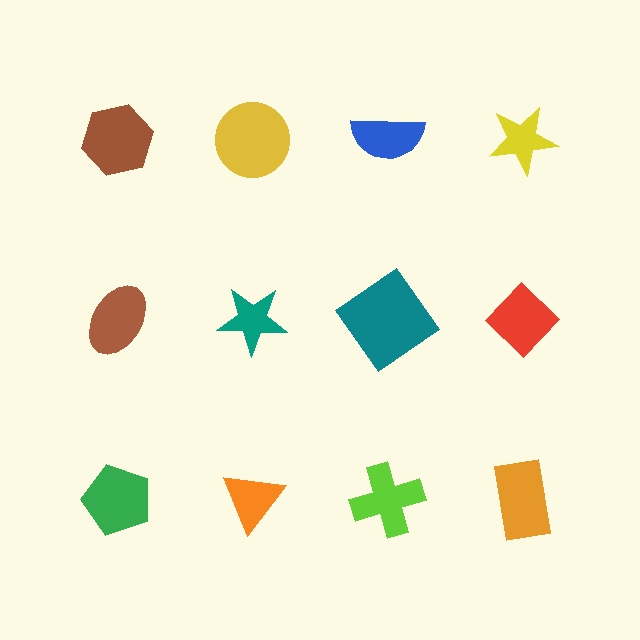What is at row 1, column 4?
A yellow star.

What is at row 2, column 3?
A teal diamond.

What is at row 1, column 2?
A yellow circle.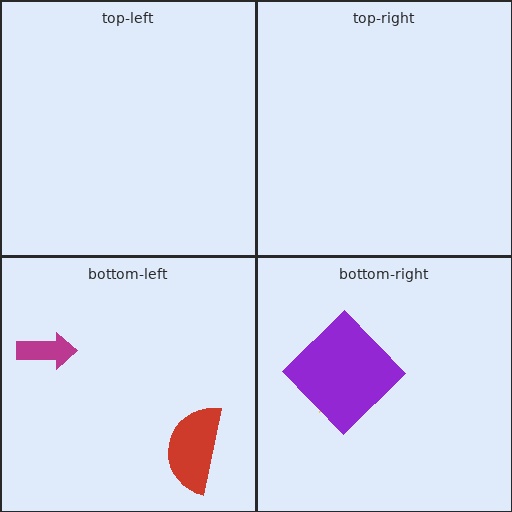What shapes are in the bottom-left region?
The red semicircle, the magenta arrow.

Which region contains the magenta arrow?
The bottom-left region.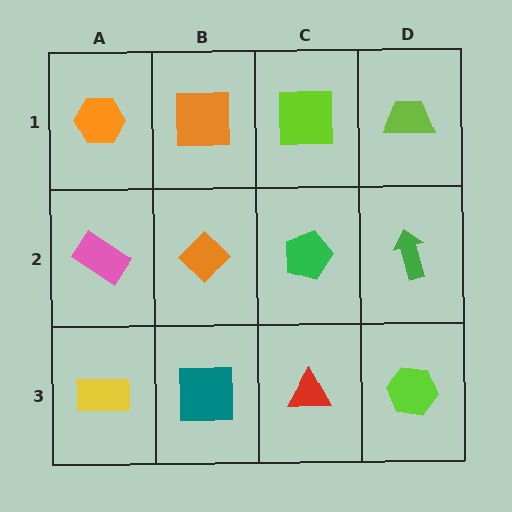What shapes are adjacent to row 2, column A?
An orange hexagon (row 1, column A), a yellow rectangle (row 3, column A), an orange diamond (row 2, column B).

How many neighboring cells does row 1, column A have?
2.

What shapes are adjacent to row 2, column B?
An orange square (row 1, column B), a teal square (row 3, column B), a pink rectangle (row 2, column A), a green pentagon (row 2, column C).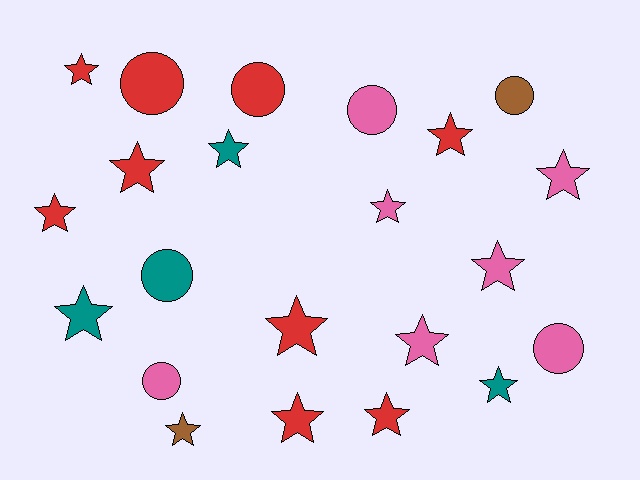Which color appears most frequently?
Red, with 9 objects.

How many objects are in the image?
There are 22 objects.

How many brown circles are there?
There is 1 brown circle.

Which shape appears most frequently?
Star, with 15 objects.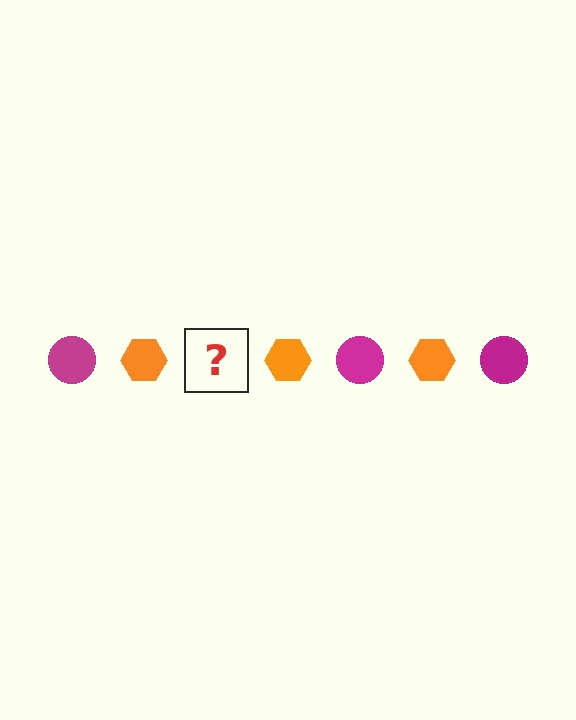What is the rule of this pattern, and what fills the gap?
The rule is that the pattern alternates between magenta circle and orange hexagon. The gap should be filled with a magenta circle.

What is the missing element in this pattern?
The missing element is a magenta circle.